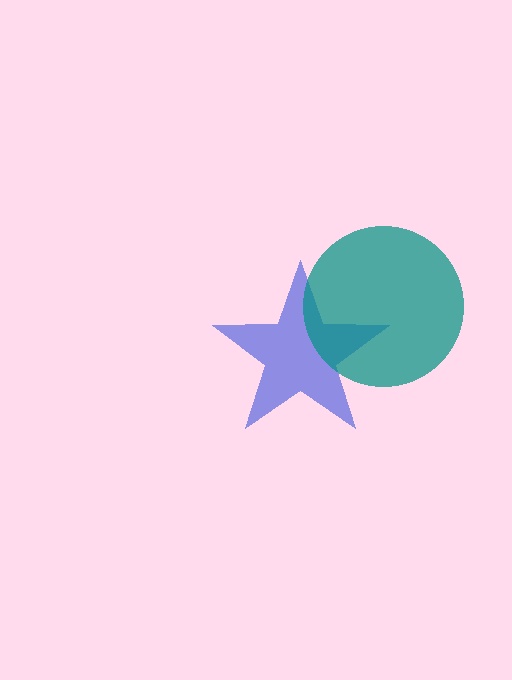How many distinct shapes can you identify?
There are 2 distinct shapes: a blue star, a teal circle.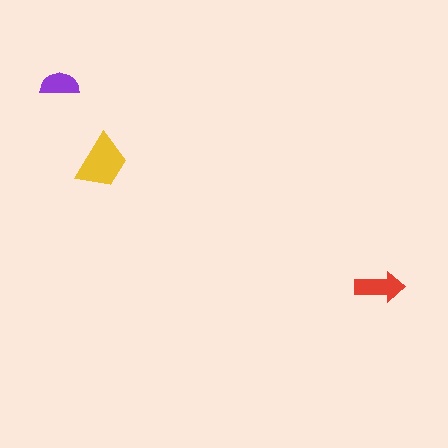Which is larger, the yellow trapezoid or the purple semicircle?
The yellow trapezoid.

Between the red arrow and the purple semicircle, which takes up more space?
The red arrow.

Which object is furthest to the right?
The red arrow is rightmost.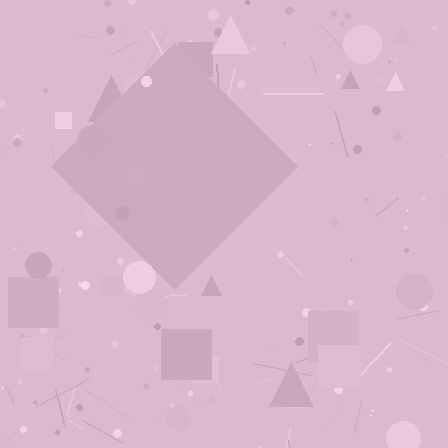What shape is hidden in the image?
A diamond is hidden in the image.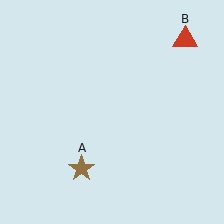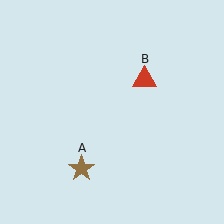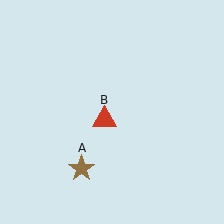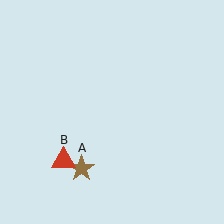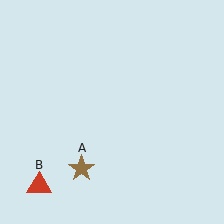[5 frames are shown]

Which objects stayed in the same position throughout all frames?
Brown star (object A) remained stationary.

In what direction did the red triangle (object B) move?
The red triangle (object B) moved down and to the left.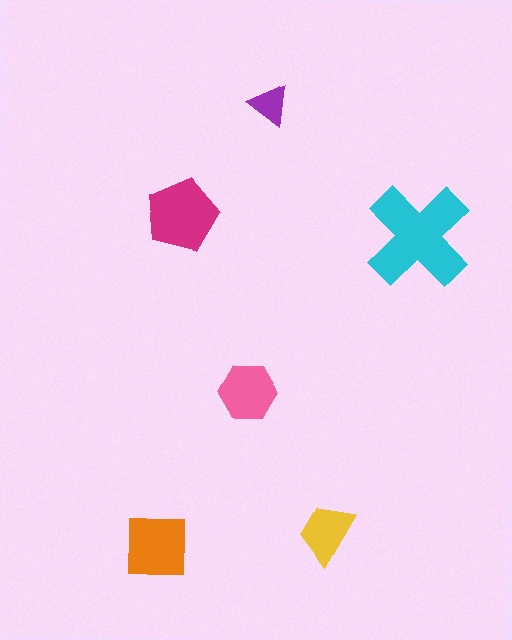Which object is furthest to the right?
The cyan cross is rightmost.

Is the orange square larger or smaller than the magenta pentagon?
Smaller.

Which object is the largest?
The cyan cross.